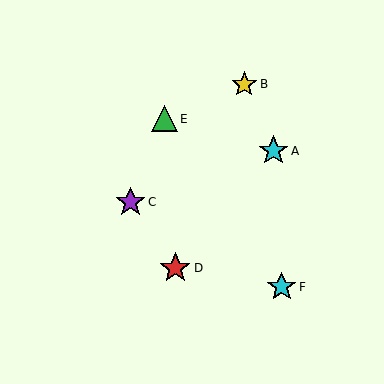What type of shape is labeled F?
Shape F is a cyan star.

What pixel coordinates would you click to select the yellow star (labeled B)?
Click at (244, 84) to select the yellow star B.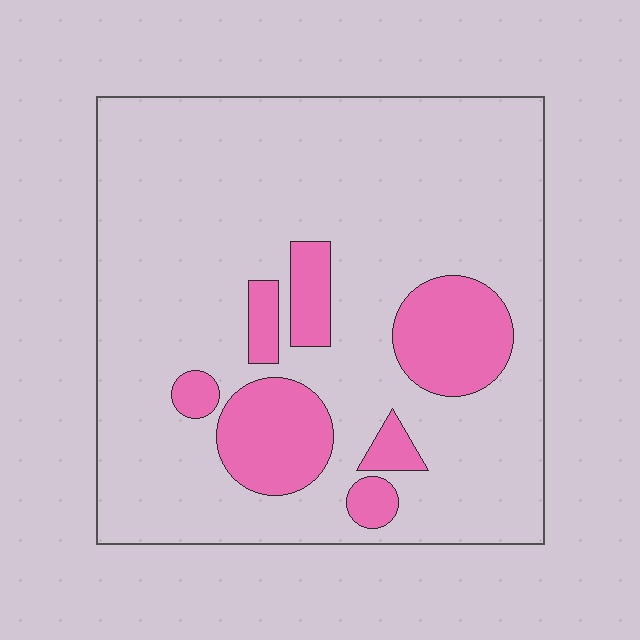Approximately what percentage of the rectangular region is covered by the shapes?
Approximately 20%.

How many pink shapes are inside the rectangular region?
7.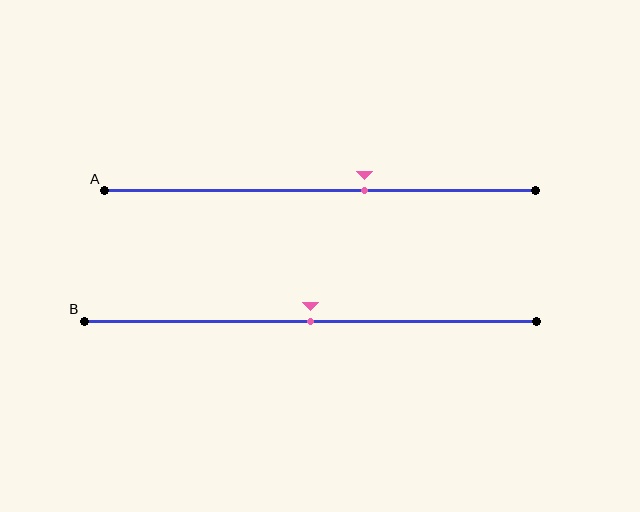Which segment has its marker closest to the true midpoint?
Segment B has its marker closest to the true midpoint.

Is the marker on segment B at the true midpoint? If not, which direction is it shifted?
Yes, the marker on segment B is at the true midpoint.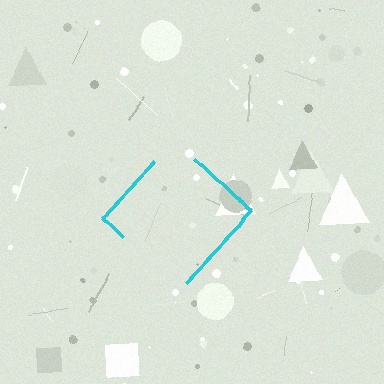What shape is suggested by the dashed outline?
The dashed outline suggests a diamond.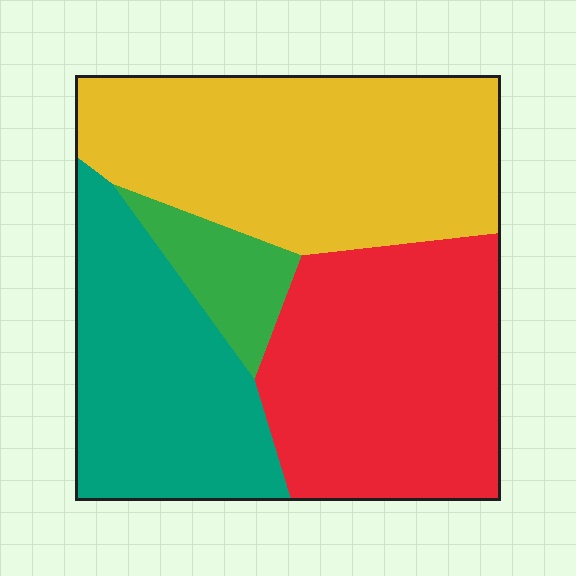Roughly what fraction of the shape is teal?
Teal takes up between a sixth and a third of the shape.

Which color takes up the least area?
Green, at roughly 5%.